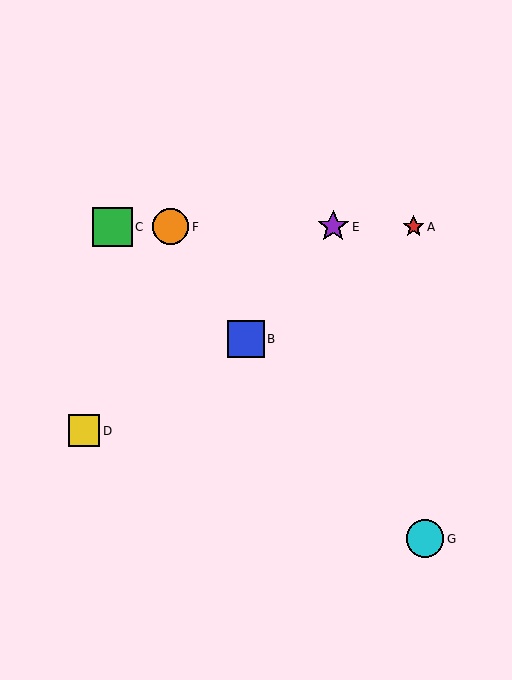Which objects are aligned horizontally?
Objects A, C, E, F are aligned horizontally.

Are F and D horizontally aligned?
No, F is at y≈227 and D is at y≈431.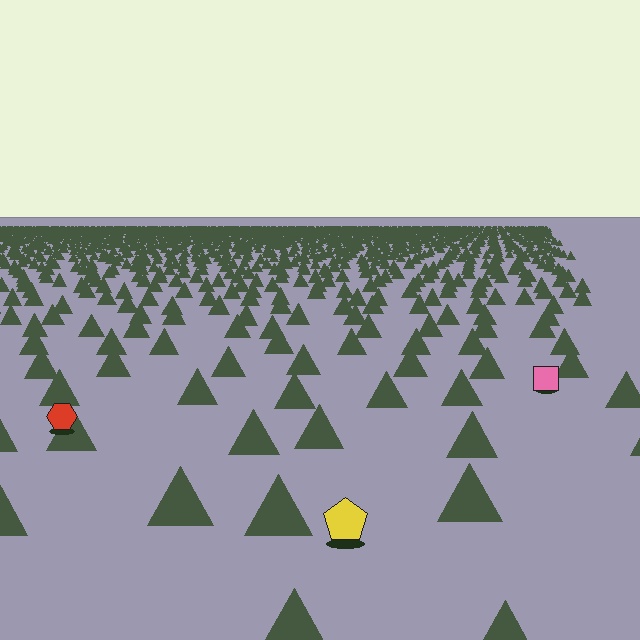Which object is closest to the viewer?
The yellow pentagon is closest. The texture marks near it are larger and more spread out.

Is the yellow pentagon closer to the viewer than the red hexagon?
Yes. The yellow pentagon is closer — you can tell from the texture gradient: the ground texture is coarser near it.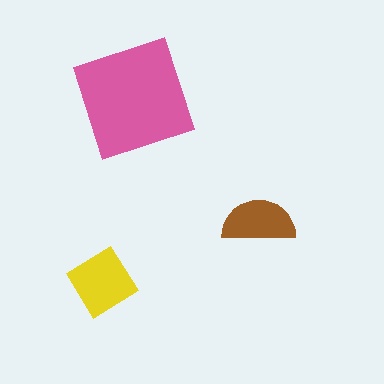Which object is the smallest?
The brown semicircle.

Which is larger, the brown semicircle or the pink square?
The pink square.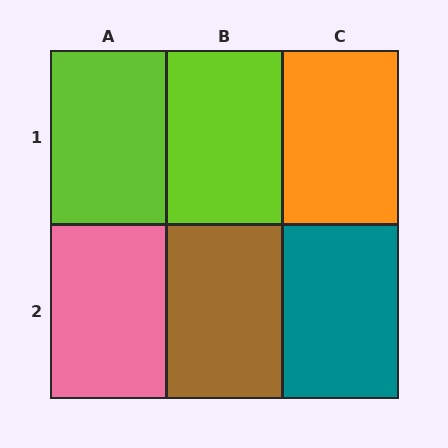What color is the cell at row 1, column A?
Lime.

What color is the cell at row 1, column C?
Orange.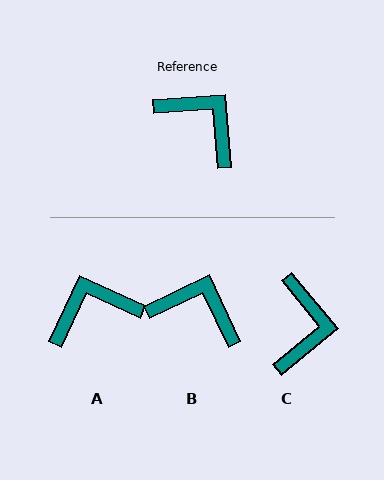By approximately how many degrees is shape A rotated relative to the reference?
Approximately 61 degrees counter-clockwise.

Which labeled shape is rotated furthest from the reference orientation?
A, about 61 degrees away.